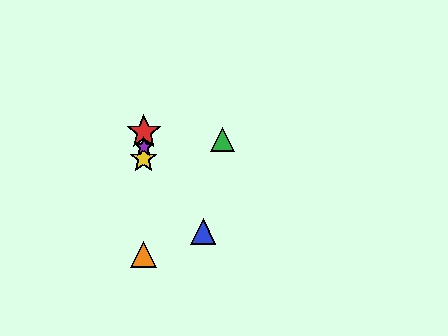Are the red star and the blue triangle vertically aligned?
No, the red star is at x≈144 and the blue triangle is at x≈203.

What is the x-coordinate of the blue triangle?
The blue triangle is at x≈203.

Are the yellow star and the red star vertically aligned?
Yes, both are at x≈144.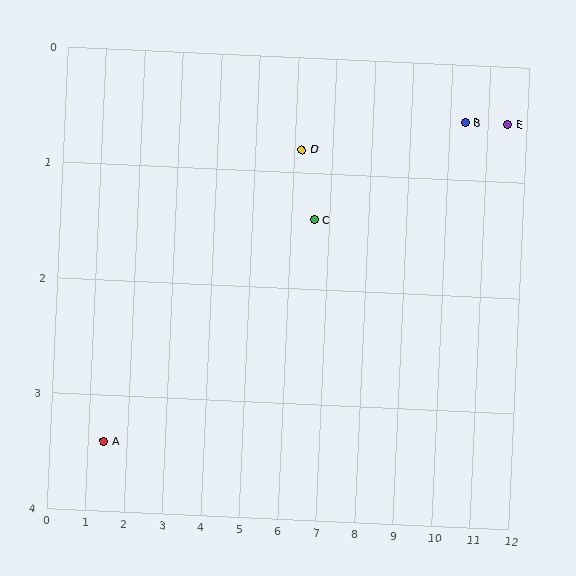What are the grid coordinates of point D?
Point D is at approximately (6.2, 0.8).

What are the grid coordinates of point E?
Point E is at approximately (11.5, 0.5).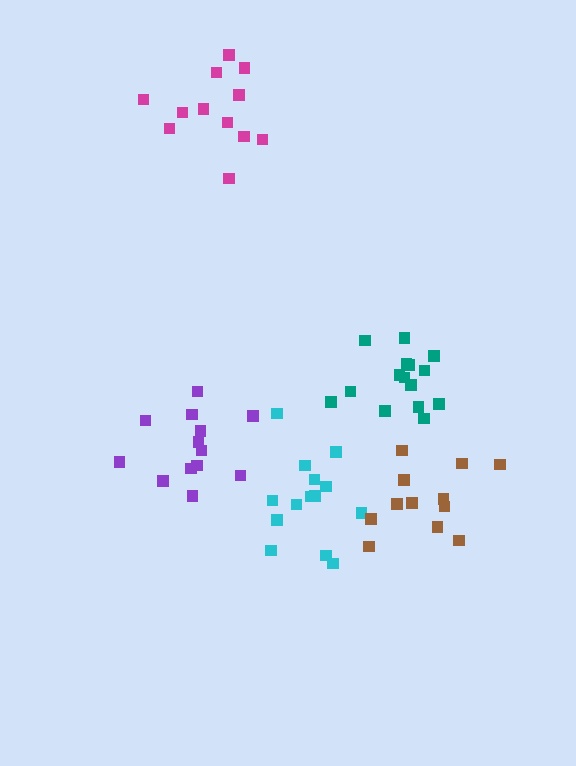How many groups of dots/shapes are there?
There are 5 groups.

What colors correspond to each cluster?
The clusters are colored: cyan, purple, magenta, brown, teal.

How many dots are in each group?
Group 1: 14 dots, Group 2: 13 dots, Group 3: 12 dots, Group 4: 12 dots, Group 5: 15 dots (66 total).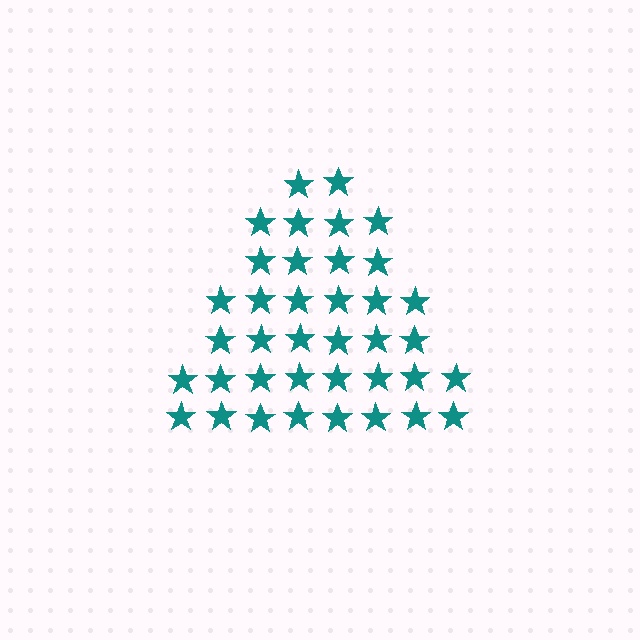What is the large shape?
The large shape is a triangle.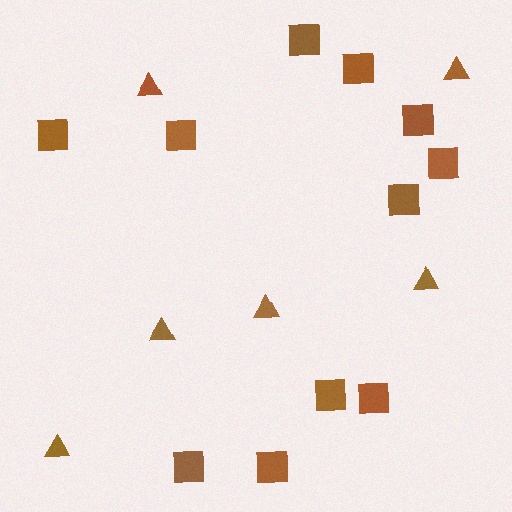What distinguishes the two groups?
There are 2 groups: one group of squares (11) and one group of triangles (6).